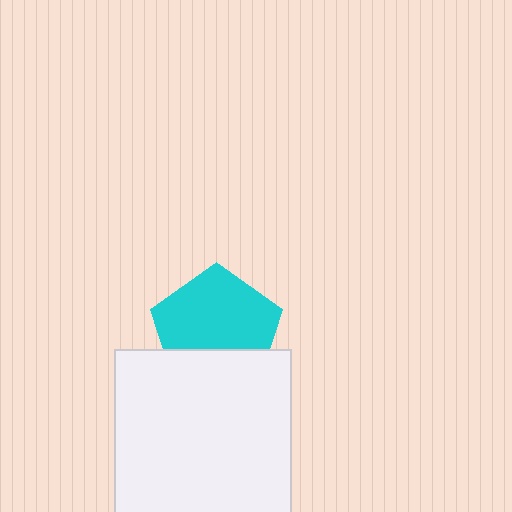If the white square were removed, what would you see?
You would see the complete cyan pentagon.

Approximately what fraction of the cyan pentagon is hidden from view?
Roughly 31% of the cyan pentagon is hidden behind the white square.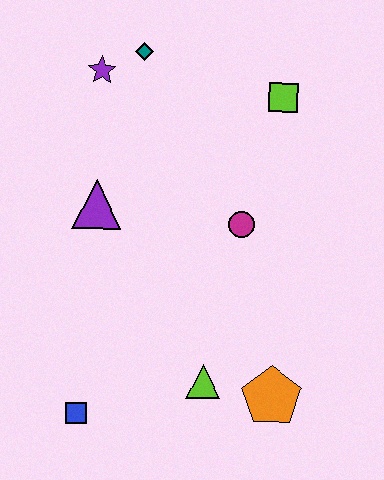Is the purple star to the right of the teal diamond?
No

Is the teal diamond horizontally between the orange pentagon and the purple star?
Yes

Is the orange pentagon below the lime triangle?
Yes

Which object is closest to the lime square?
The magenta circle is closest to the lime square.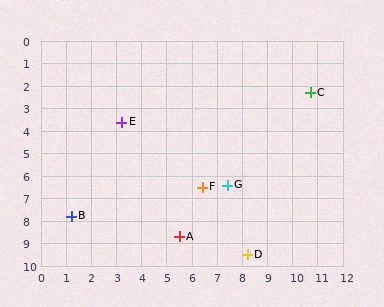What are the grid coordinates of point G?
Point G is at approximately (7.4, 6.4).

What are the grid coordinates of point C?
Point C is at approximately (10.7, 2.3).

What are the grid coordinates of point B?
Point B is at approximately (1.2, 7.8).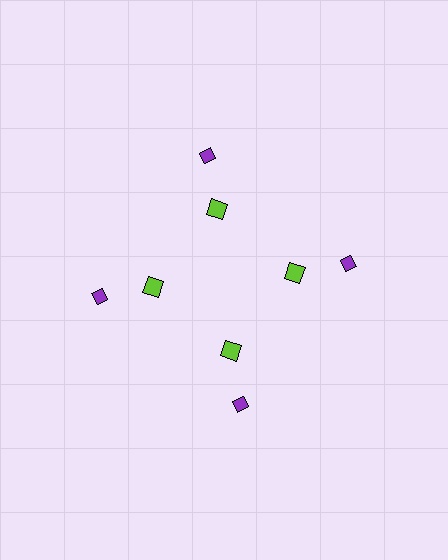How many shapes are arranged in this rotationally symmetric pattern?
There are 8 shapes, arranged in 4 groups of 2.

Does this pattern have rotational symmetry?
Yes, this pattern has 4-fold rotational symmetry. It looks the same after rotating 90 degrees around the center.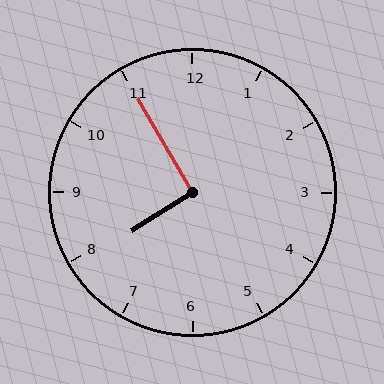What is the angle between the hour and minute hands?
Approximately 92 degrees.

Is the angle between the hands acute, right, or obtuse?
It is right.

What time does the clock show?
7:55.